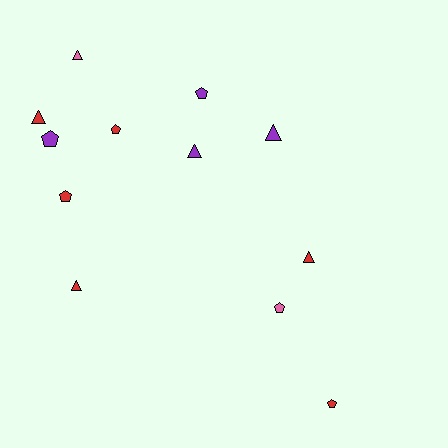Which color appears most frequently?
Red, with 6 objects.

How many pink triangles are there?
There is 1 pink triangle.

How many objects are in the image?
There are 12 objects.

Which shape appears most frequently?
Triangle, with 6 objects.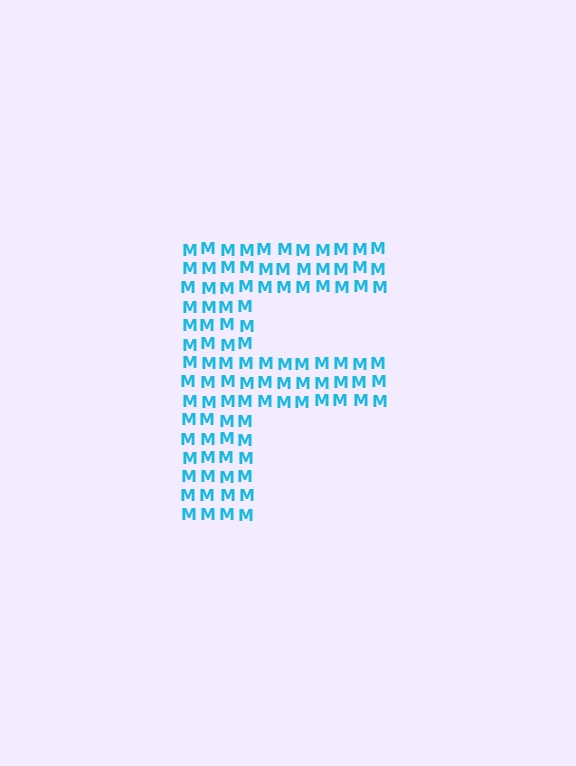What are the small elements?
The small elements are letter M's.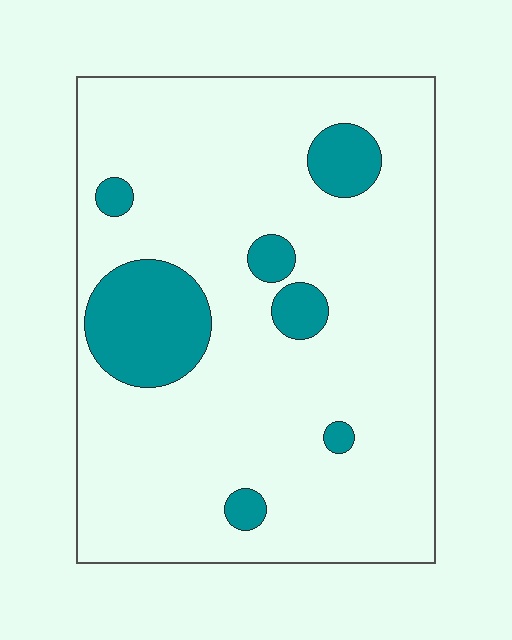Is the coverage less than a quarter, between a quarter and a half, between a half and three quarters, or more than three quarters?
Less than a quarter.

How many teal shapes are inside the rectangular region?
7.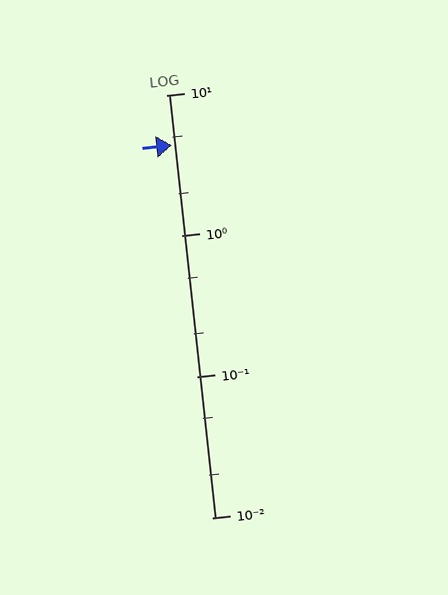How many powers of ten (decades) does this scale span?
The scale spans 3 decades, from 0.01 to 10.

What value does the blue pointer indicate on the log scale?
The pointer indicates approximately 4.4.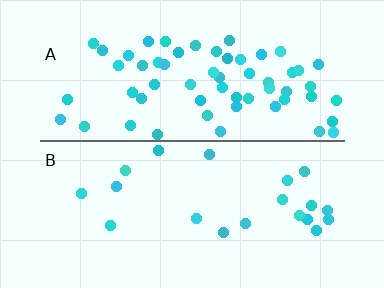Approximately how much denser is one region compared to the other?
Approximately 3.0× — region A over region B.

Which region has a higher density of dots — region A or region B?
A (the top).